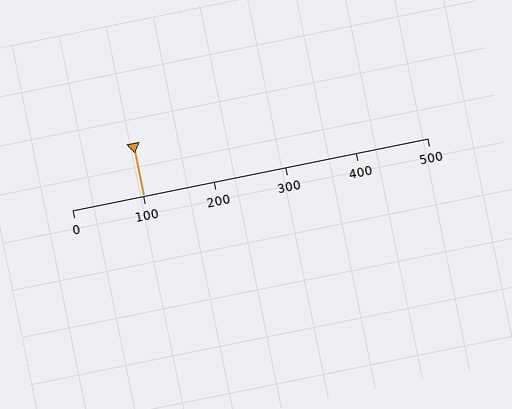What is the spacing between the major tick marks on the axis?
The major ticks are spaced 100 apart.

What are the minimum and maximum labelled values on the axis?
The axis runs from 0 to 500.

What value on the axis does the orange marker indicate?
The marker indicates approximately 100.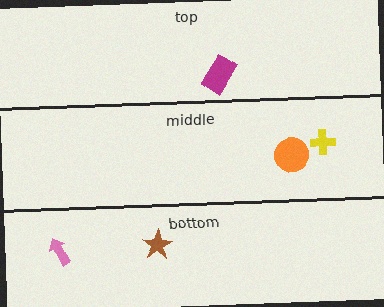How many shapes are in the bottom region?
2.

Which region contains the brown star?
The bottom region.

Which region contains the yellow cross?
The middle region.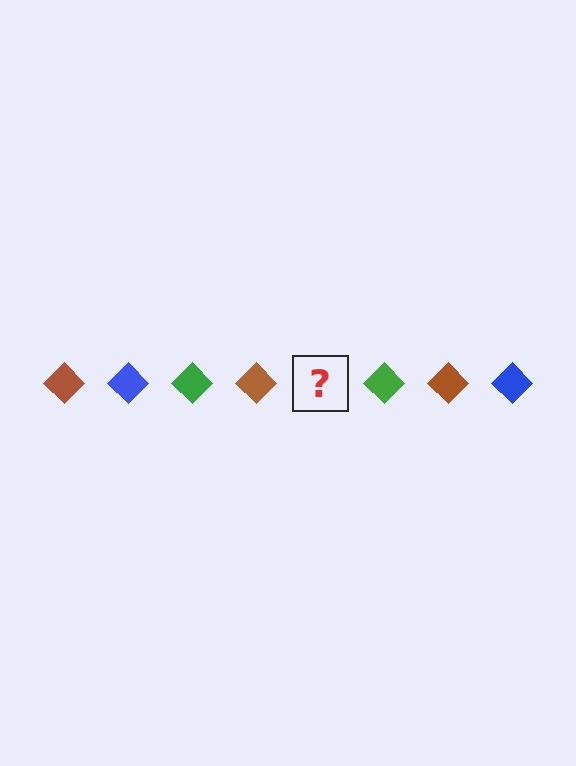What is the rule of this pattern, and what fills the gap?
The rule is that the pattern cycles through brown, blue, green diamonds. The gap should be filled with a blue diamond.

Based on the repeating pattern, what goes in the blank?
The blank should be a blue diamond.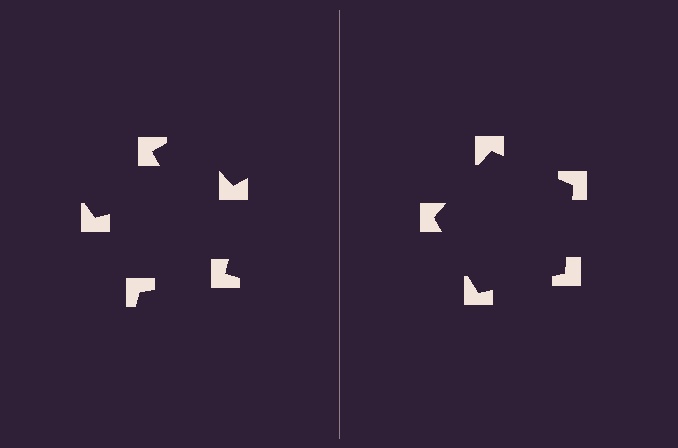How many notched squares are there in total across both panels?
10 — 5 on each side.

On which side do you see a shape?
An illusory pentagon appears on the right side. On the left side the wedge cuts are rotated, so no coherent shape forms.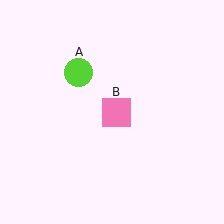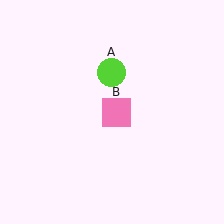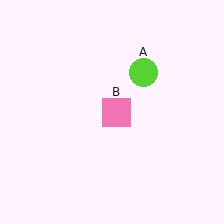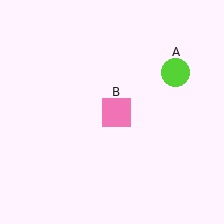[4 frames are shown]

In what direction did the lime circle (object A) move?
The lime circle (object A) moved right.